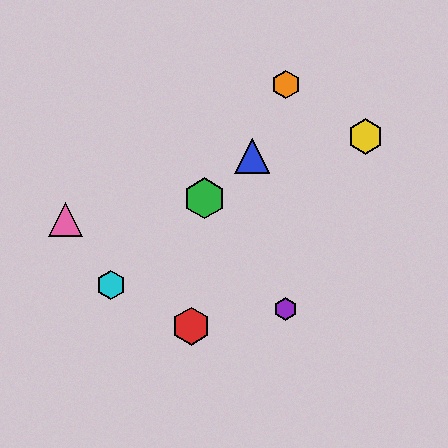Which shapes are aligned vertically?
The purple hexagon, the orange hexagon are aligned vertically.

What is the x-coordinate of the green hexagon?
The green hexagon is at x≈205.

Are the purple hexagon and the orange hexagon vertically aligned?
Yes, both are at x≈286.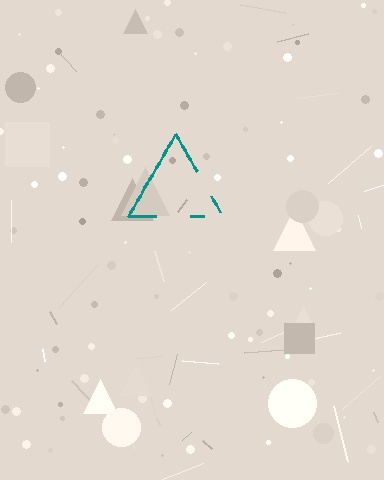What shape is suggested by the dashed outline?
The dashed outline suggests a triangle.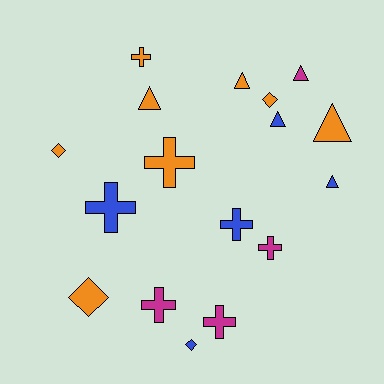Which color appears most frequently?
Orange, with 8 objects.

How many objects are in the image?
There are 17 objects.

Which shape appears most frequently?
Cross, with 7 objects.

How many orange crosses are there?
There are 2 orange crosses.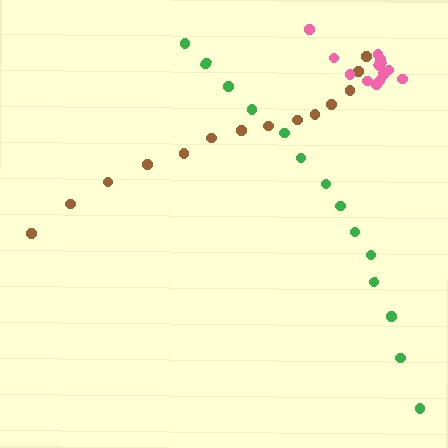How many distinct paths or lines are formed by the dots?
There are 3 distinct paths.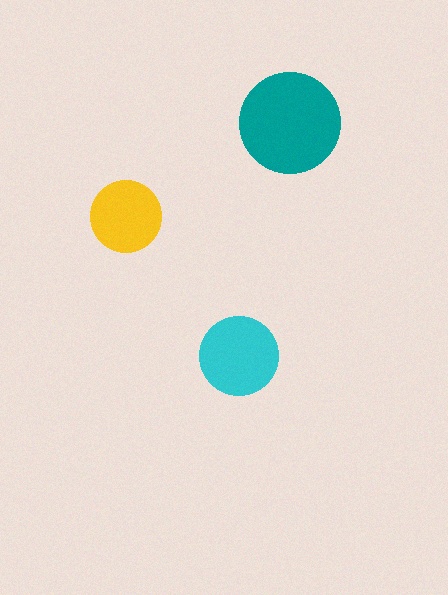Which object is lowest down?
The cyan circle is bottommost.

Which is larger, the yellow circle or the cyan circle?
The cyan one.